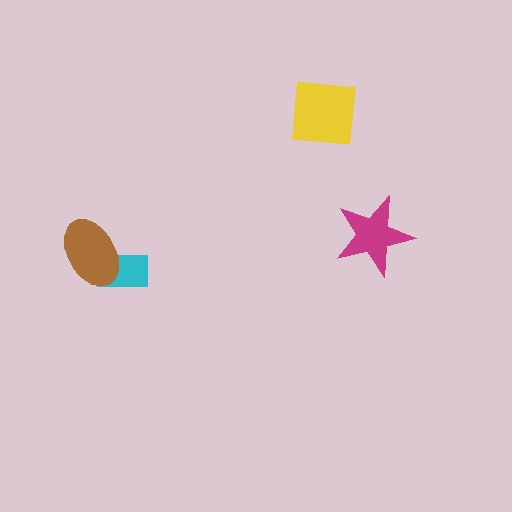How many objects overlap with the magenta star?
0 objects overlap with the magenta star.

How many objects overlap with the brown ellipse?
1 object overlaps with the brown ellipse.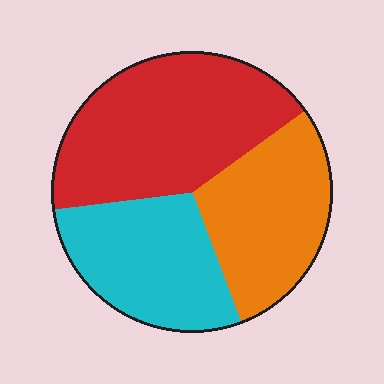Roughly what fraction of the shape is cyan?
Cyan takes up about one quarter (1/4) of the shape.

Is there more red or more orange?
Red.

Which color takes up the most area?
Red, at roughly 40%.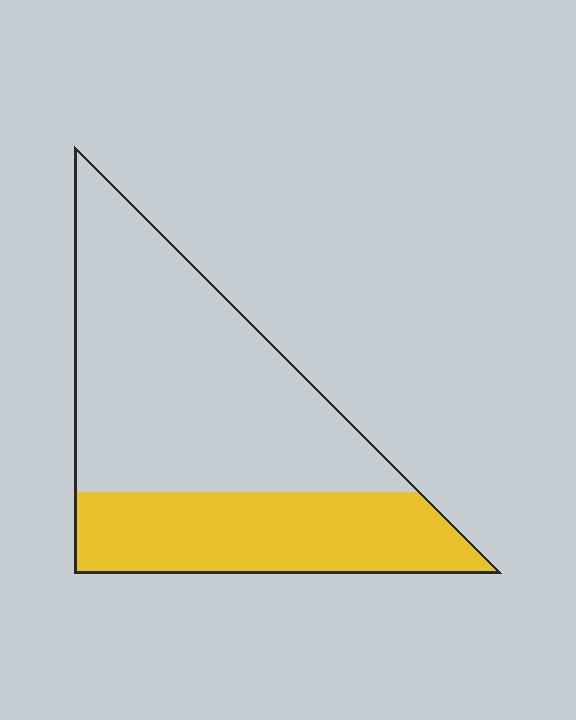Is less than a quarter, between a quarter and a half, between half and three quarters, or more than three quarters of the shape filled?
Between a quarter and a half.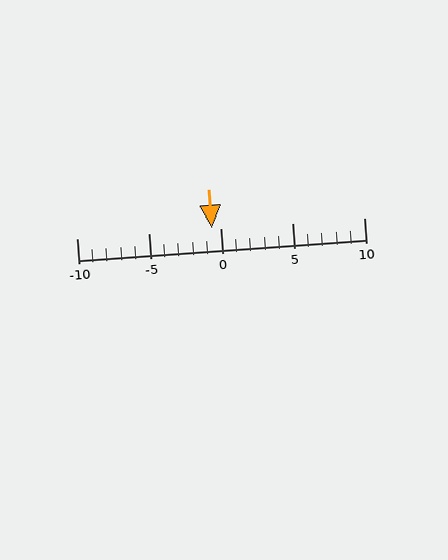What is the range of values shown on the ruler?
The ruler shows values from -10 to 10.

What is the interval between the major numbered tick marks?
The major tick marks are spaced 5 units apart.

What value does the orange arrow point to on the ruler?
The orange arrow points to approximately -1.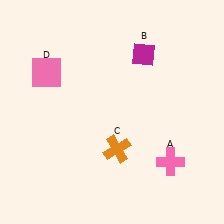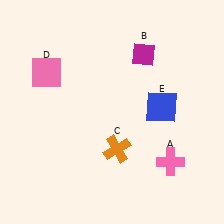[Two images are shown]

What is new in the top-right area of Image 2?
A blue square (E) was added in the top-right area of Image 2.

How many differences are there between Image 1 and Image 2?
There is 1 difference between the two images.